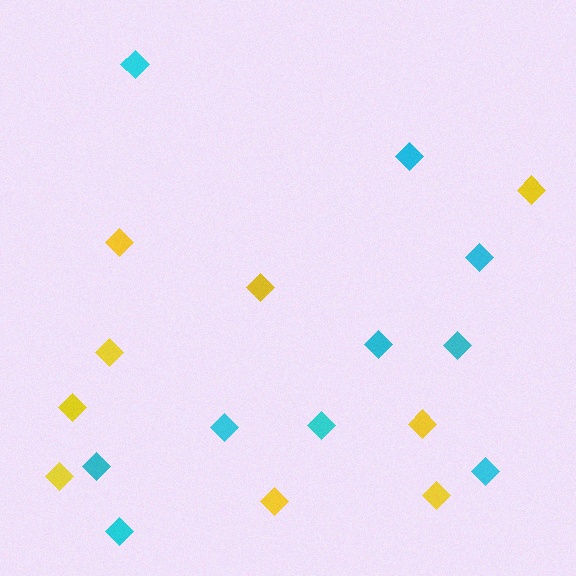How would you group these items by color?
There are 2 groups: one group of yellow diamonds (9) and one group of cyan diamonds (10).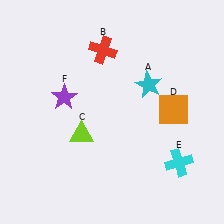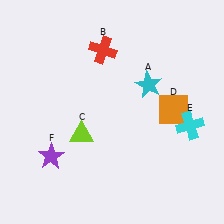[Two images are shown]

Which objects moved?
The objects that moved are: the cyan cross (E), the purple star (F).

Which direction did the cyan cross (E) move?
The cyan cross (E) moved up.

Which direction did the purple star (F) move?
The purple star (F) moved down.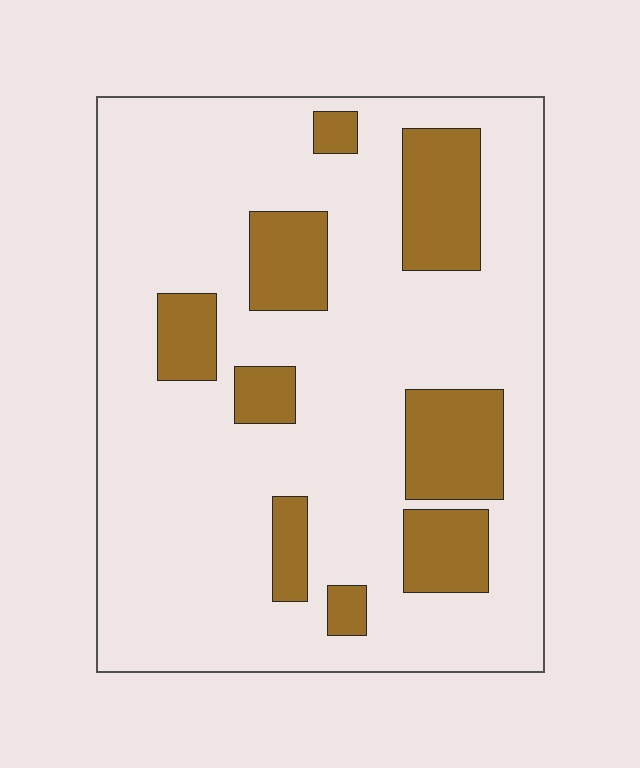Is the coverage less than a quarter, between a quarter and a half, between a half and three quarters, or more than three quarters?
Less than a quarter.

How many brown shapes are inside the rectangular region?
9.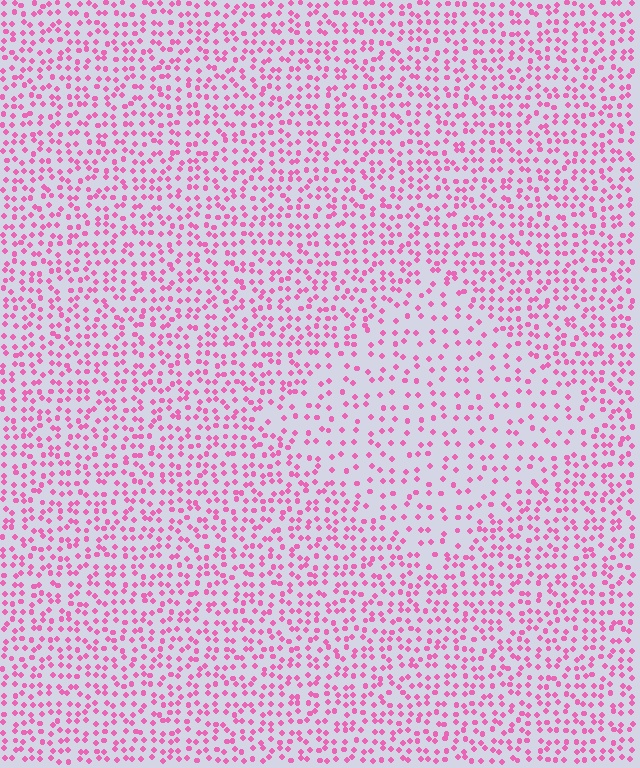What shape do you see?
I see a diamond.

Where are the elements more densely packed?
The elements are more densely packed outside the diamond boundary.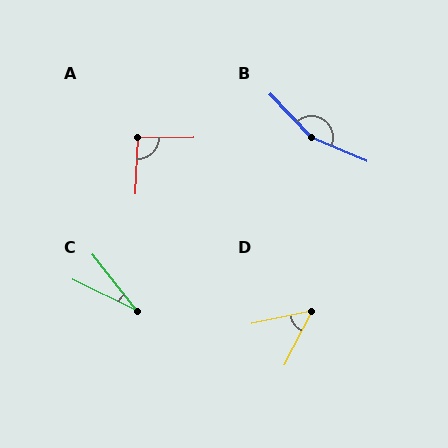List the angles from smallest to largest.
C (26°), D (51°), A (93°), B (157°).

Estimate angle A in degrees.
Approximately 93 degrees.